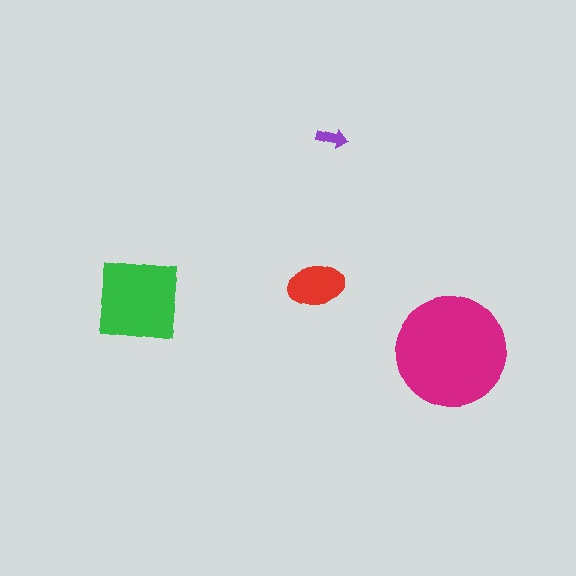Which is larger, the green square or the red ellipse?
The green square.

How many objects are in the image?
There are 4 objects in the image.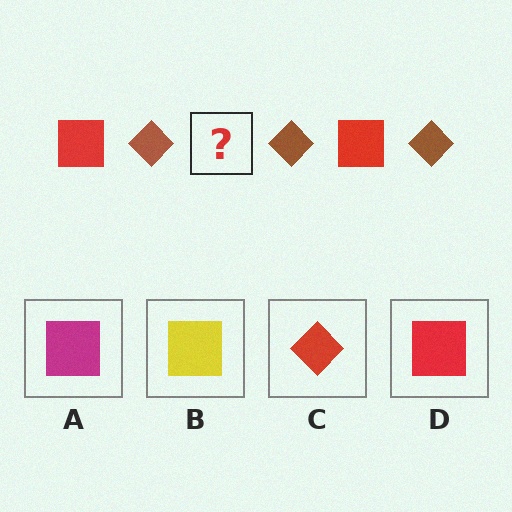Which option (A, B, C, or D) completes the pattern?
D.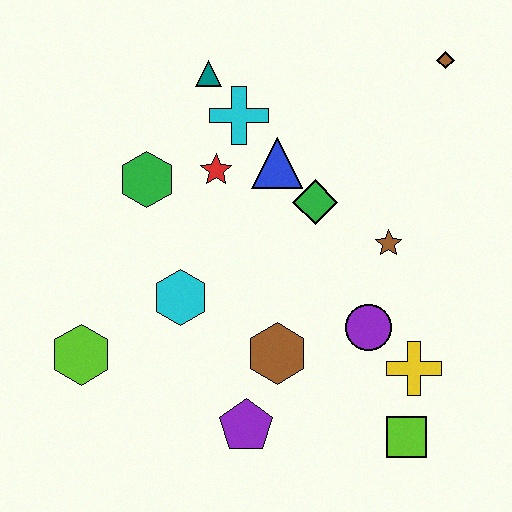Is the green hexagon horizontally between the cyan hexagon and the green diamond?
No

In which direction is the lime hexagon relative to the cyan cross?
The lime hexagon is below the cyan cross.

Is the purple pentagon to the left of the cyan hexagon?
No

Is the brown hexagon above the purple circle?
No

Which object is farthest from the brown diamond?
The lime hexagon is farthest from the brown diamond.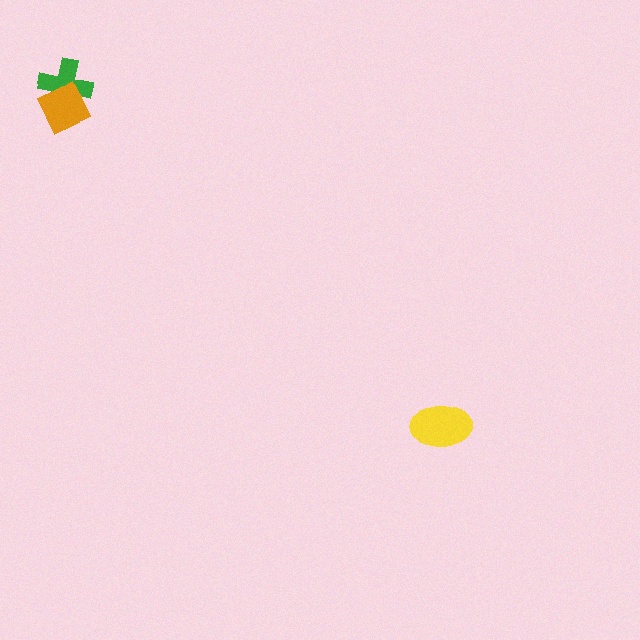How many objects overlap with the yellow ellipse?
0 objects overlap with the yellow ellipse.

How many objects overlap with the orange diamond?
1 object overlaps with the orange diamond.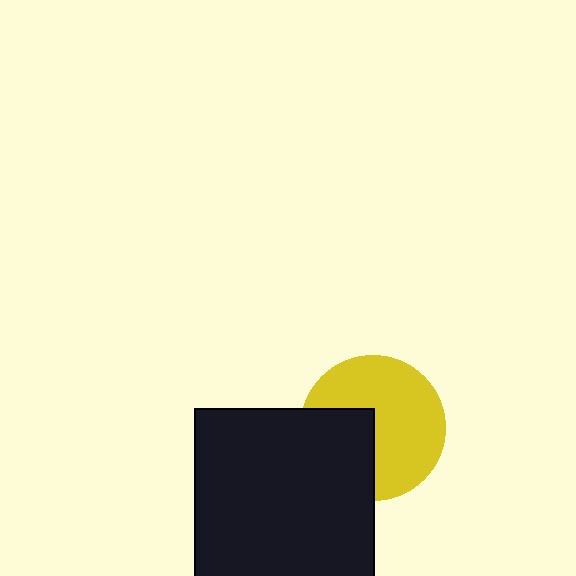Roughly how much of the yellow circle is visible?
About half of it is visible (roughly 65%).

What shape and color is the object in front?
The object in front is a black square.